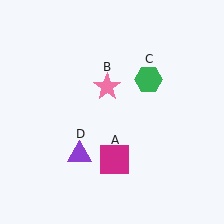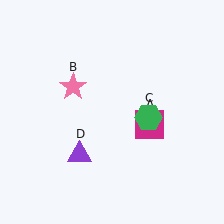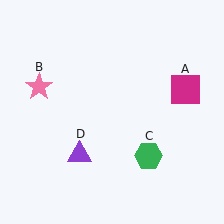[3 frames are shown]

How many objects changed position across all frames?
3 objects changed position: magenta square (object A), pink star (object B), green hexagon (object C).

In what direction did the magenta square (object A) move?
The magenta square (object A) moved up and to the right.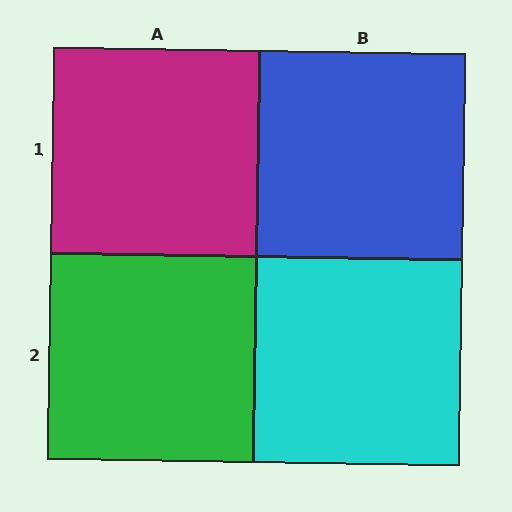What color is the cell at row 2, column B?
Cyan.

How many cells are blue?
1 cell is blue.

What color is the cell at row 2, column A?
Green.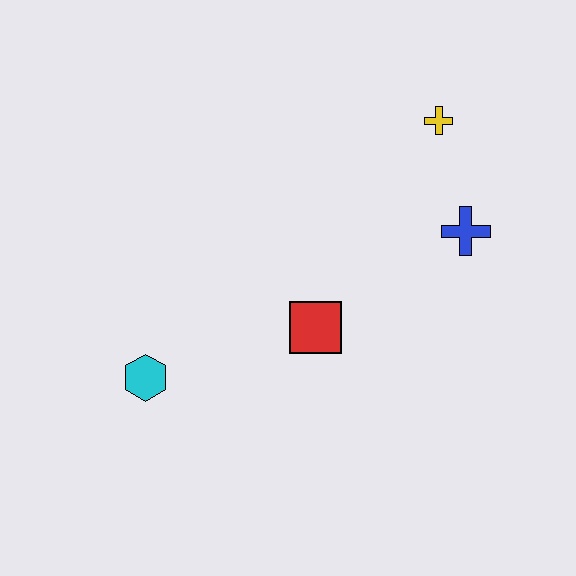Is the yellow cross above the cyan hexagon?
Yes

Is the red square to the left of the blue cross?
Yes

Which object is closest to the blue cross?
The yellow cross is closest to the blue cross.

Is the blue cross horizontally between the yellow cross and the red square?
No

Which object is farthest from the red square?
The yellow cross is farthest from the red square.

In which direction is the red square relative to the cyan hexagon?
The red square is to the right of the cyan hexagon.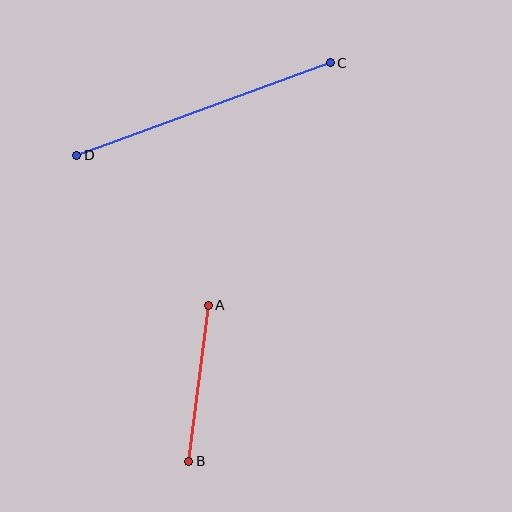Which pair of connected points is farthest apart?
Points C and D are farthest apart.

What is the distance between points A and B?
The distance is approximately 157 pixels.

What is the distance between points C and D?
The distance is approximately 270 pixels.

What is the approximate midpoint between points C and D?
The midpoint is at approximately (203, 109) pixels.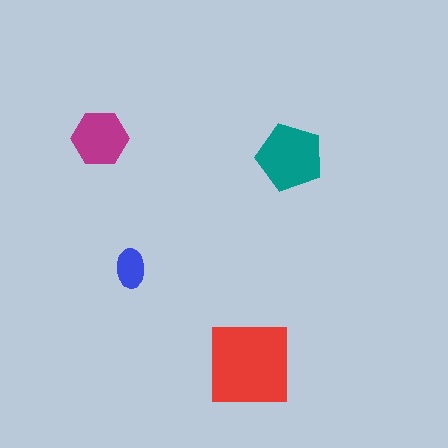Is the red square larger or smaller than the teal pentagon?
Larger.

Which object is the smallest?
The blue ellipse.